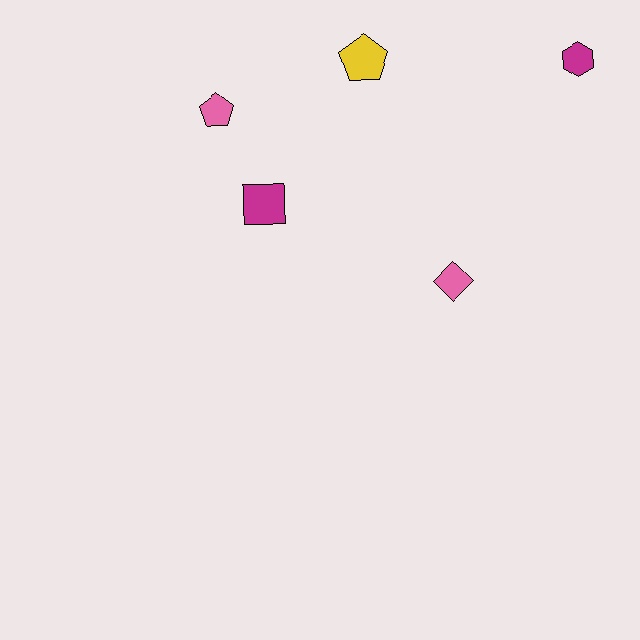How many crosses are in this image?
There are no crosses.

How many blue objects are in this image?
There are no blue objects.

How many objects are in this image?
There are 5 objects.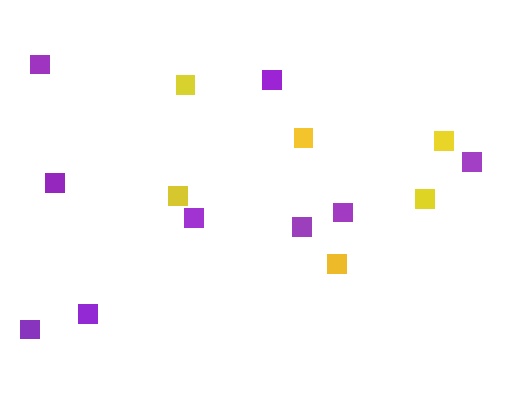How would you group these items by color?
There are 2 groups: one group of yellow squares (6) and one group of purple squares (9).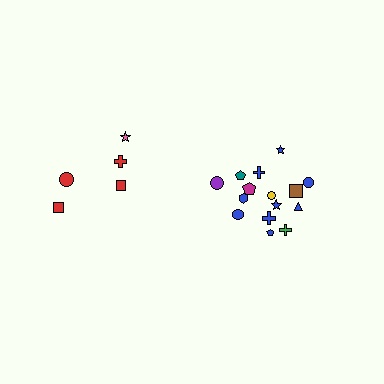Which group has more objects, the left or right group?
The right group.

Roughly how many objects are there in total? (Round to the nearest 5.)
Roughly 20 objects in total.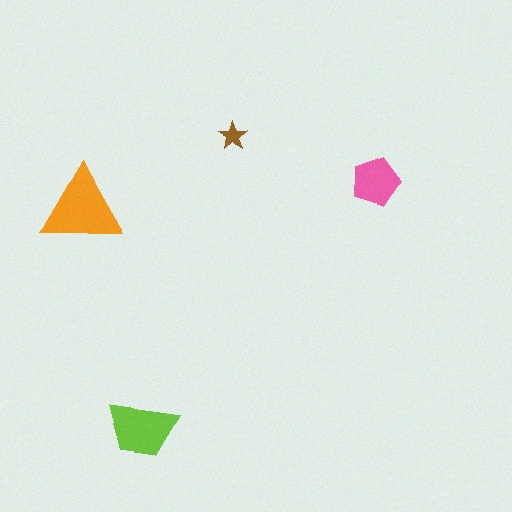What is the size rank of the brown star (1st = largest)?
4th.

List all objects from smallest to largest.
The brown star, the pink pentagon, the lime trapezoid, the orange triangle.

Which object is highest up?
The brown star is topmost.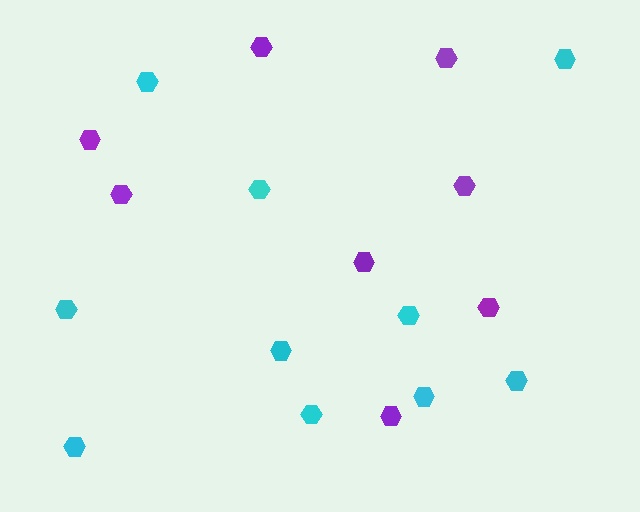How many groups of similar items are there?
There are 2 groups: one group of purple hexagons (8) and one group of cyan hexagons (10).